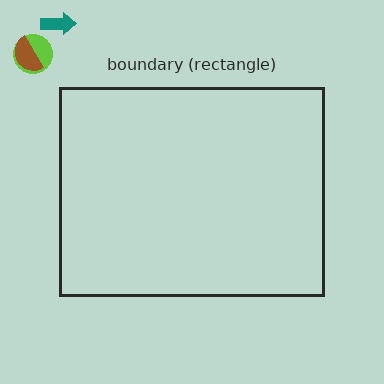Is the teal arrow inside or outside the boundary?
Outside.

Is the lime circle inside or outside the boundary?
Outside.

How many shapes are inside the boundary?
0 inside, 3 outside.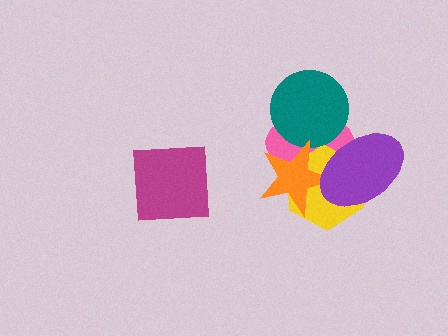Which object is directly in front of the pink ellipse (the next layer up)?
The yellow hexagon is directly in front of the pink ellipse.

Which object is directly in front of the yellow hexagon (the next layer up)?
The orange star is directly in front of the yellow hexagon.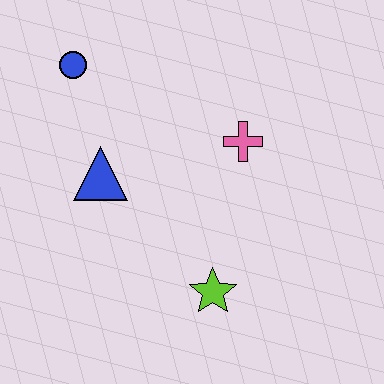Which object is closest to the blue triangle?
The blue circle is closest to the blue triangle.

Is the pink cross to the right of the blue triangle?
Yes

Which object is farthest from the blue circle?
The lime star is farthest from the blue circle.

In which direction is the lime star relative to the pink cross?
The lime star is below the pink cross.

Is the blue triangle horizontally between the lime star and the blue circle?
Yes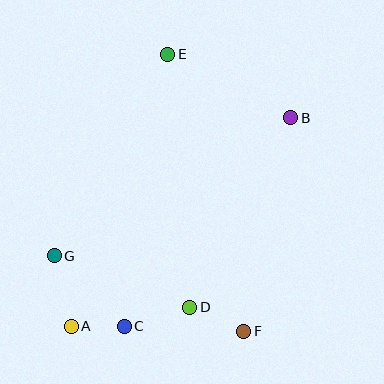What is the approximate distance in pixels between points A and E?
The distance between A and E is approximately 289 pixels.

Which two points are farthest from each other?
Points A and B are farthest from each other.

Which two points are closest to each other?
Points A and C are closest to each other.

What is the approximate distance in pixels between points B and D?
The distance between B and D is approximately 214 pixels.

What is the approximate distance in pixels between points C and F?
The distance between C and F is approximately 120 pixels.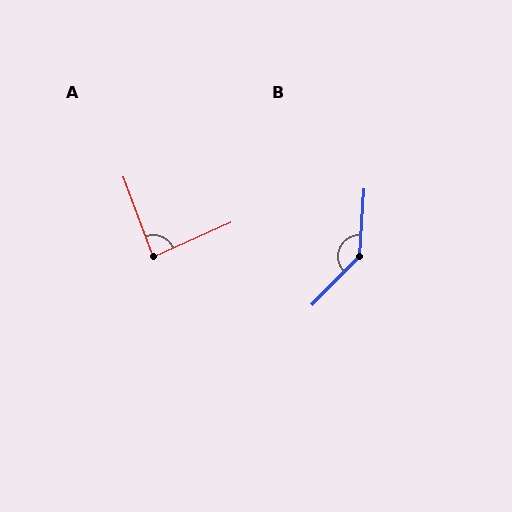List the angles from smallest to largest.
A (86°), B (140°).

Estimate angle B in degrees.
Approximately 140 degrees.